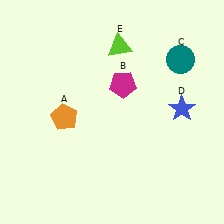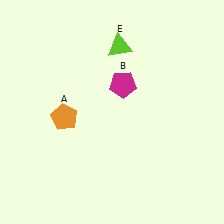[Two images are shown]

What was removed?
The blue star (D), the teal circle (C) were removed in Image 2.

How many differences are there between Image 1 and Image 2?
There are 2 differences between the two images.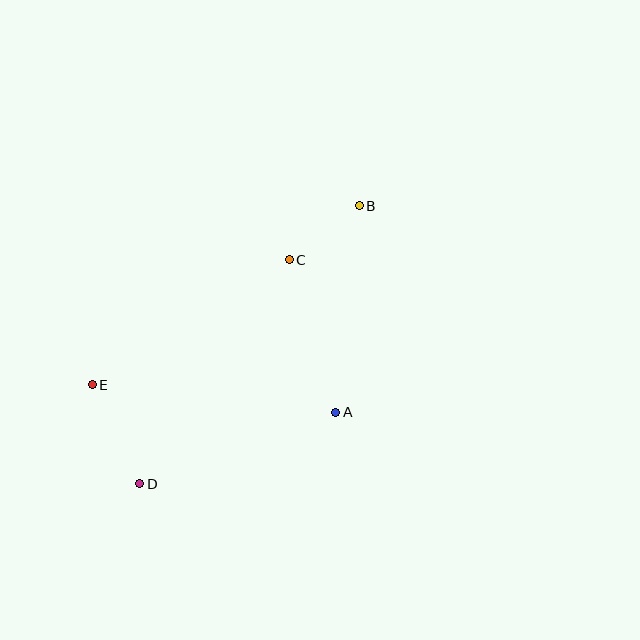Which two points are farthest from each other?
Points B and D are farthest from each other.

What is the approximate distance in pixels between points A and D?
The distance between A and D is approximately 209 pixels.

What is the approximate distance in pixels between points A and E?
The distance between A and E is approximately 245 pixels.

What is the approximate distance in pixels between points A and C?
The distance between A and C is approximately 159 pixels.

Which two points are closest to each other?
Points B and C are closest to each other.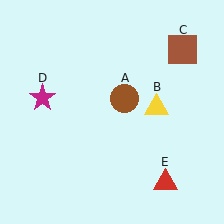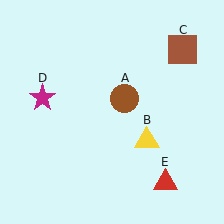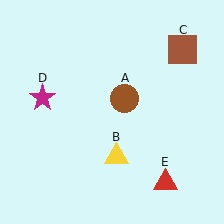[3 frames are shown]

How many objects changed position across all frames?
1 object changed position: yellow triangle (object B).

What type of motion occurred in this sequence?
The yellow triangle (object B) rotated clockwise around the center of the scene.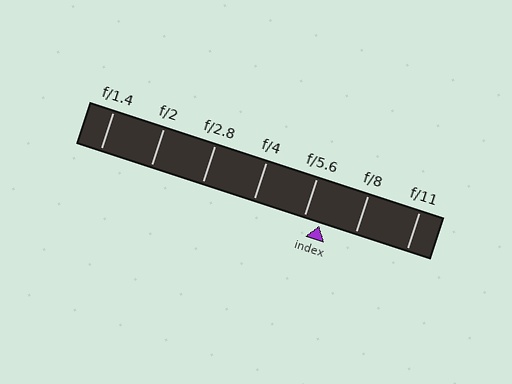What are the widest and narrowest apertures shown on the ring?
The widest aperture shown is f/1.4 and the narrowest is f/11.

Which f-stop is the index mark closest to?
The index mark is closest to f/5.6.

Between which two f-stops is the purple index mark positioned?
The index mark is between f/5.6 and f/8.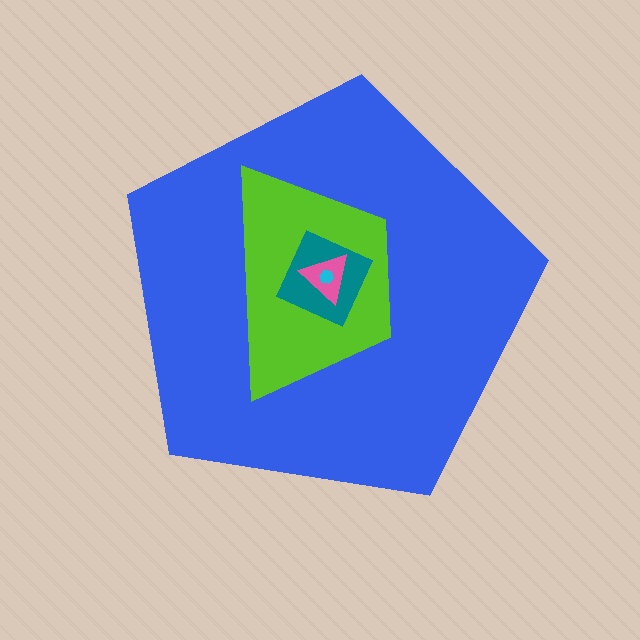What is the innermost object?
The cyan hexagon.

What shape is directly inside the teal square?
The pink triangle.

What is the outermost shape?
The blue pentagon.